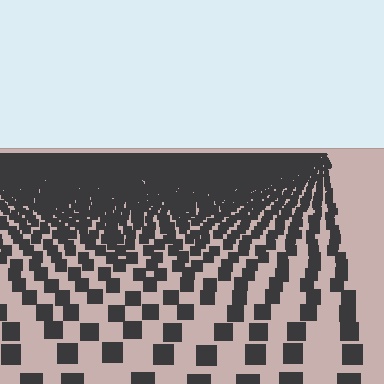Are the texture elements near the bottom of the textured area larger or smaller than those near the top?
Larger. Near the bottom, elements are closer to the viewer and appear at a bigger on-screen size.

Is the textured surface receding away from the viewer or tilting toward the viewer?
The surface is receding away from the viewer. Texture elements get smaller and denser toward the top.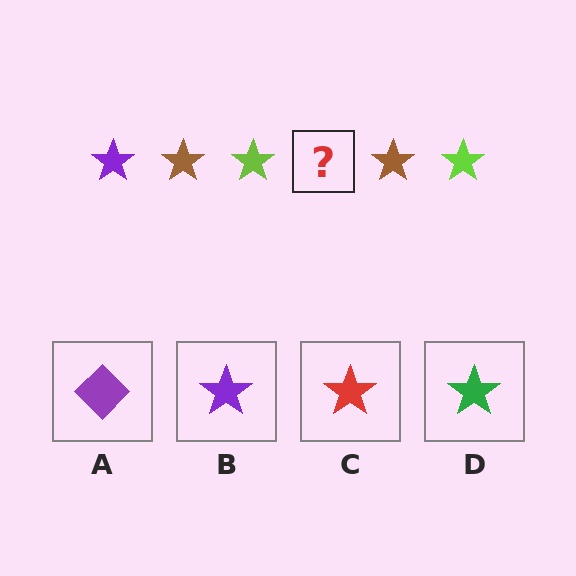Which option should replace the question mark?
Option B.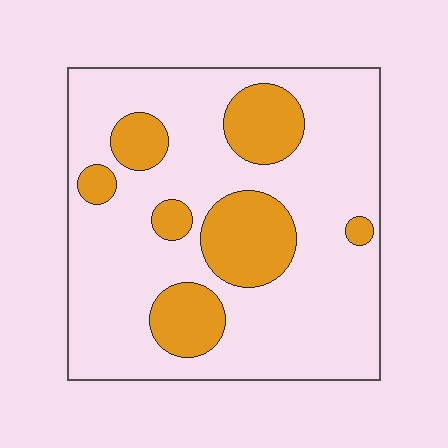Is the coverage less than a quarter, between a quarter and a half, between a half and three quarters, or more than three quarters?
Less than a quarter.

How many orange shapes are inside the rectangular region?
7.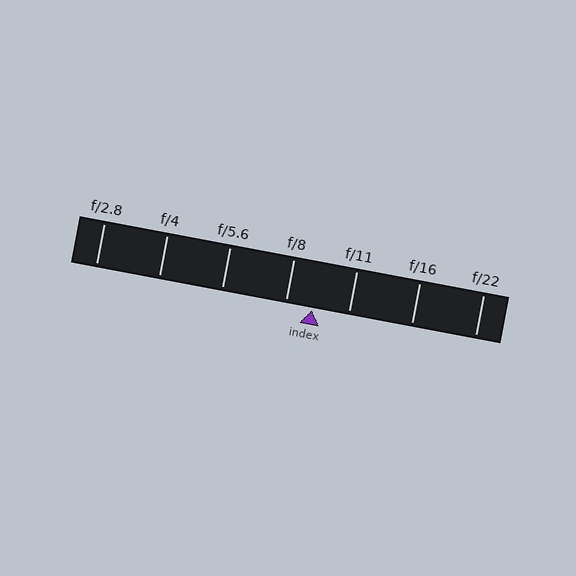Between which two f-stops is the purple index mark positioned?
The index mark is between f/8 and f/11.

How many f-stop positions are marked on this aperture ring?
There are 7 f-stop positions marked.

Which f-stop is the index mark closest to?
The index mark is closest to f/8.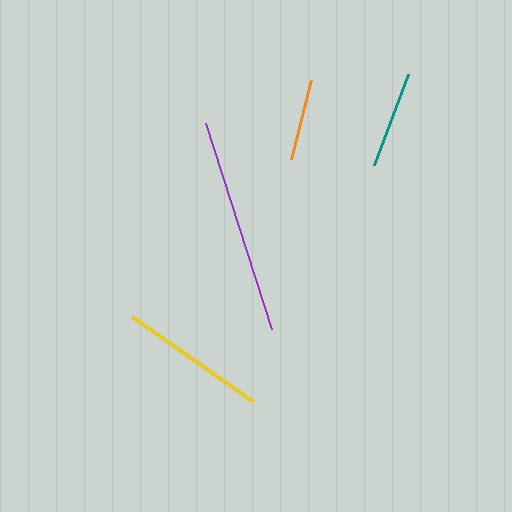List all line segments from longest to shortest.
From longest to shortest: purple, yellow, teal, orange.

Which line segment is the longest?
The purple line is the longest at approximately 217 pixels.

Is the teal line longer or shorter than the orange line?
The teal line is longer than the orange line.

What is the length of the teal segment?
The teal segment is approximately 97 pixels long.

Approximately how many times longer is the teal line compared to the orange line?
The teal line is approximately 1.2 times the length of the orange line.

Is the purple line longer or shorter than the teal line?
The purple line is longer than the teal line.